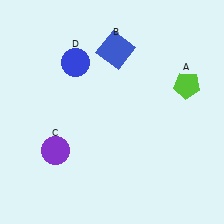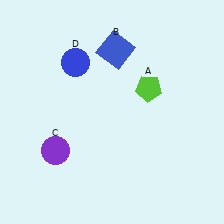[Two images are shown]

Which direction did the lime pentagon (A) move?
The lime pentagon (A) moved left.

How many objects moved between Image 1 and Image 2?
1 object moved between the two images.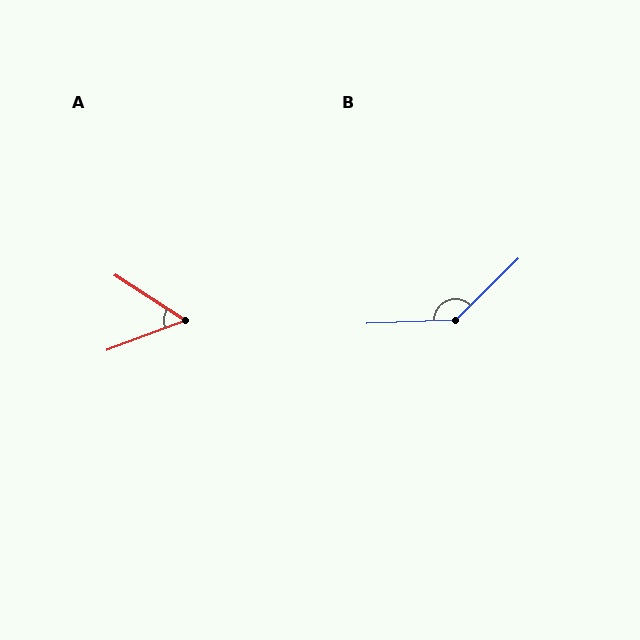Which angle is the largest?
B, at approximately 138 degrees.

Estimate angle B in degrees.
Approximately 138 degrees.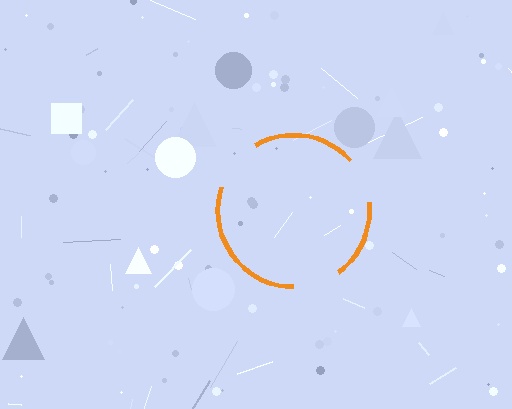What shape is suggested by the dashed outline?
The dashed outline suggests a circle.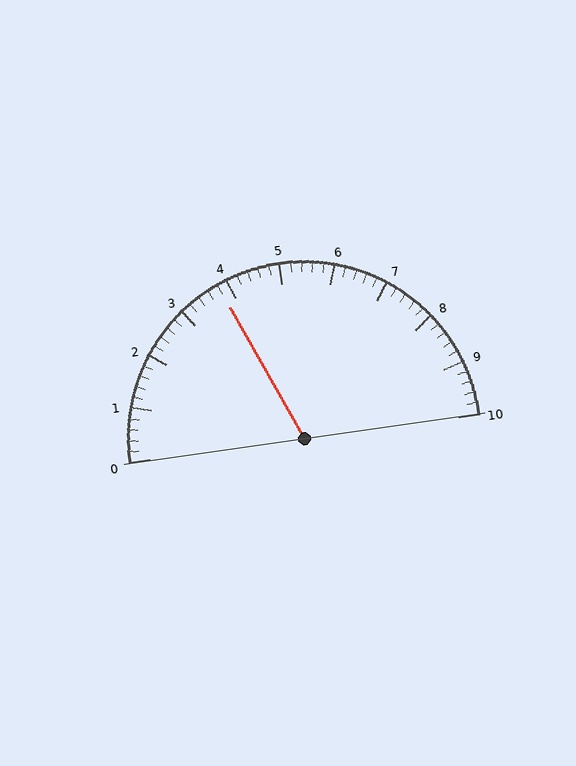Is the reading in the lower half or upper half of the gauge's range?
The reading is in the lower half of the range (0 to 10).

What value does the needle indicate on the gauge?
The needle indicates approximately 3.8.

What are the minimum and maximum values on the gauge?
The gauge ranges from 0 to 10.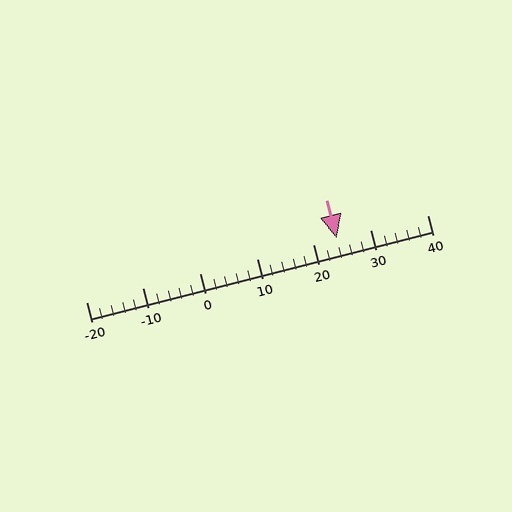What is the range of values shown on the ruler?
The ruler shows values from -20 to 40.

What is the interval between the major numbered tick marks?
The major tick marks are spaced 10 units apart.